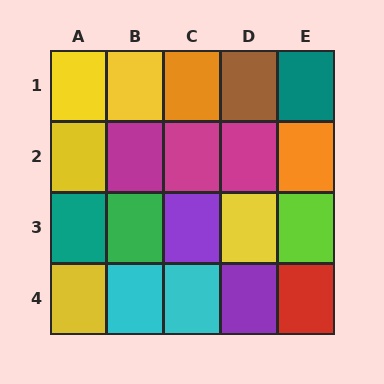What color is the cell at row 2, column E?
Orange.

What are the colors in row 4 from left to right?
Yellow, cyan, cyan, purple, red.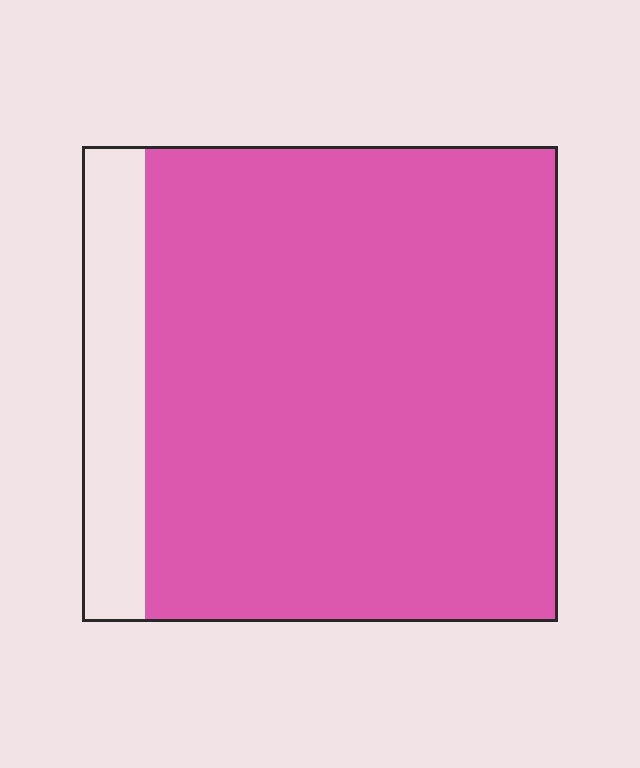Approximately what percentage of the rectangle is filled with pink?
Approximately 85%.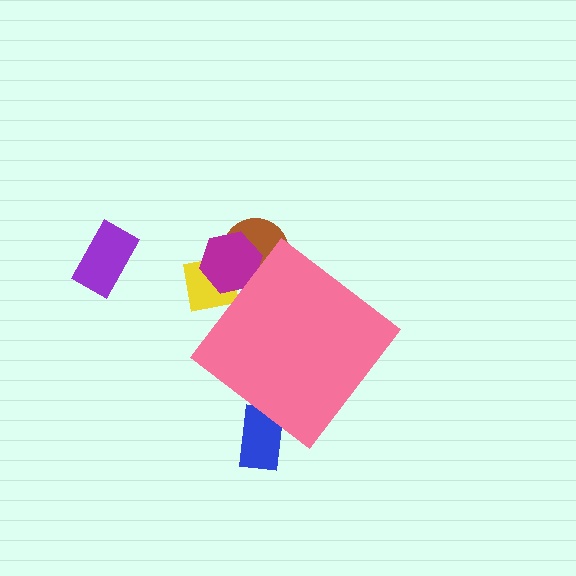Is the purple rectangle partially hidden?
No, the purple rectangle is fully visible.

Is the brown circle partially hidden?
Yes, the brown circle is partially hidden behind the pink diamond.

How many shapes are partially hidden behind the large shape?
4 shapes are partially hidden.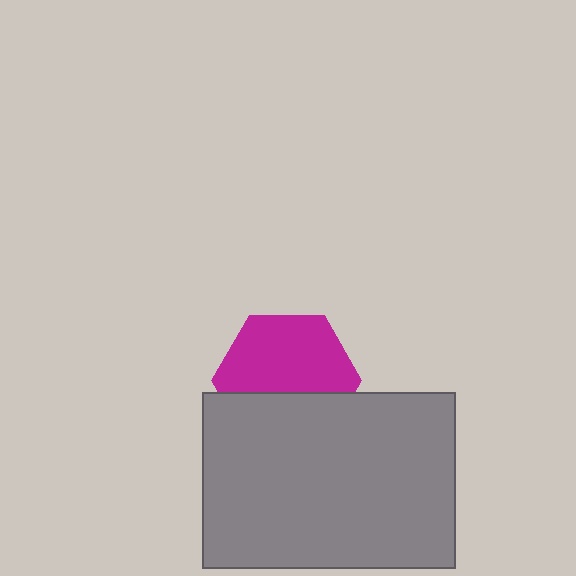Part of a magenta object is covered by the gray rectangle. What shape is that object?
It is a hexagon.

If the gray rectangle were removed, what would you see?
You would see the complete magenta hexagon.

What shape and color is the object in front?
The object in front is a gray rectangle.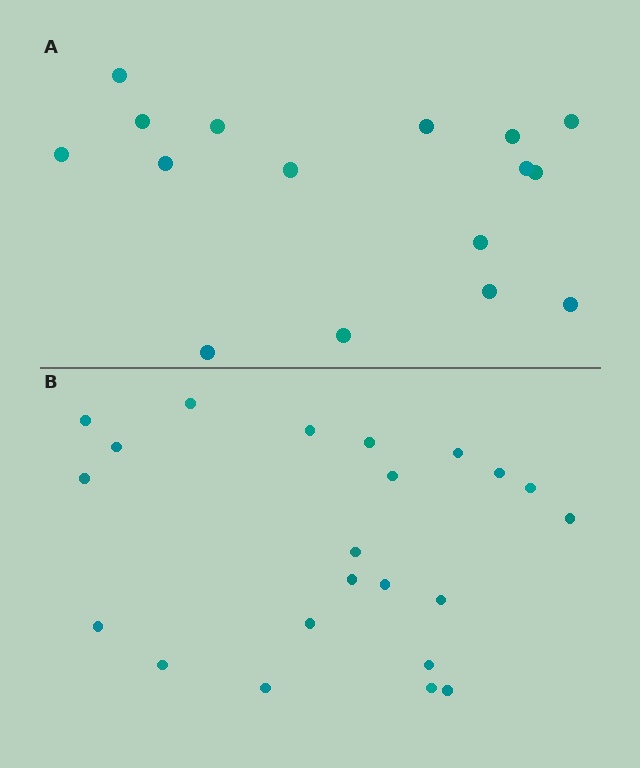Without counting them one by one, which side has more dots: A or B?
Region B (the bottom region) has more dots.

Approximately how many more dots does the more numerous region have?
Region B has about 6 more dots than region A.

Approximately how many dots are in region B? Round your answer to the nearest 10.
About 20 dots. (The exact count is 22, which rounds to 20.)